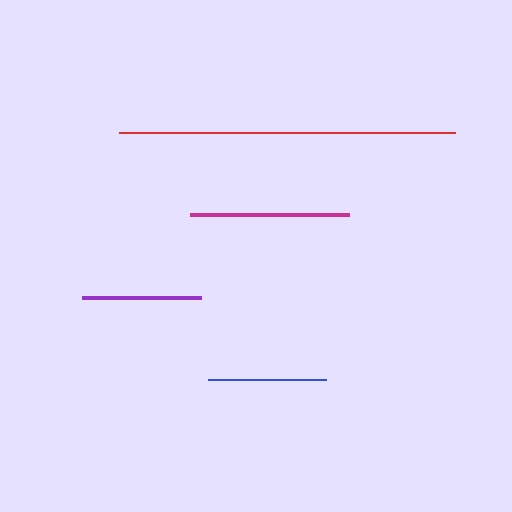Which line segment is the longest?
The red line is the longest at approximately 336 pixels.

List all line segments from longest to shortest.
From longest to shortest: red, magenta, purple, blue.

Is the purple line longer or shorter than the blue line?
The purple line is longer than the blue line.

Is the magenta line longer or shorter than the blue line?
The magenta line is longer than the blue line.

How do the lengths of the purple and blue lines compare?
The purple and blue lines are approximately the same length.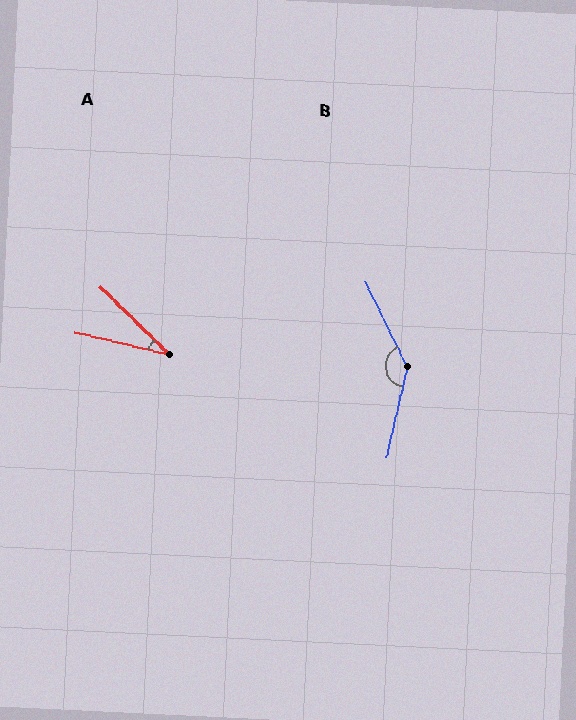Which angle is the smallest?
A, at approximately 32 degrees.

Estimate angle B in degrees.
Approximately 141 degrees.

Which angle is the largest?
B, at approximately 141 degrees.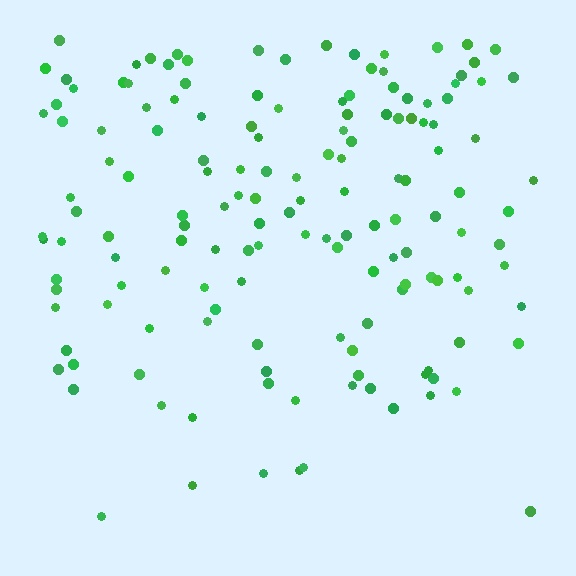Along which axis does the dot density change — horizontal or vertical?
Vertical.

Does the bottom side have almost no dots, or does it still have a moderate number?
Still a moderate number, just noticeably fewer than the top.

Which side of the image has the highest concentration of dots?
The top.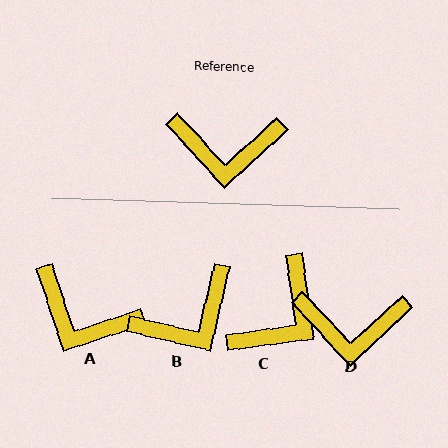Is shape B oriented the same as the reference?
No, it is off by about 34 degrees.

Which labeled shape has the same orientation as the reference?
D.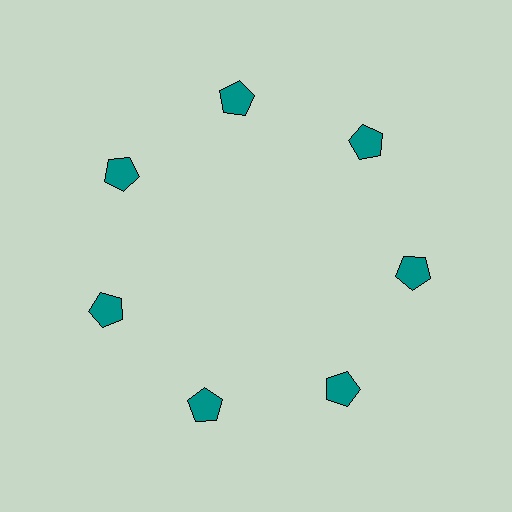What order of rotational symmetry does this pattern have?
This pattern has 7-fold rotational symmetry.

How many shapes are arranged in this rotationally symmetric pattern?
There are 7 shapes, arranged in 7 groups of 1.